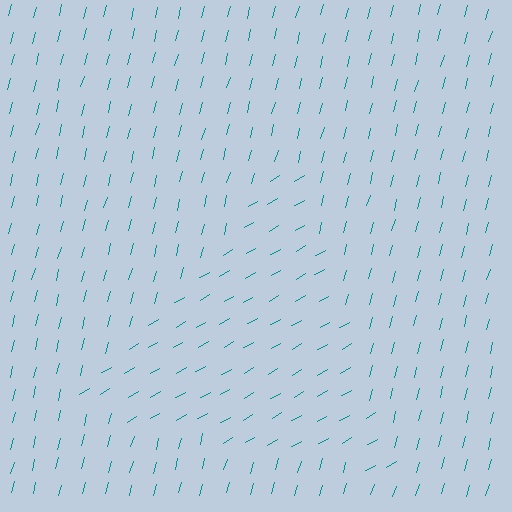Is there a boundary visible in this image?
Yes, there is a texture boundary formed by a change in line orientation.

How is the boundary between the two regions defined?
The boundary is defined purely by a change in line orientation (approximately 45 degrees difference). All lines are the same color and thickness.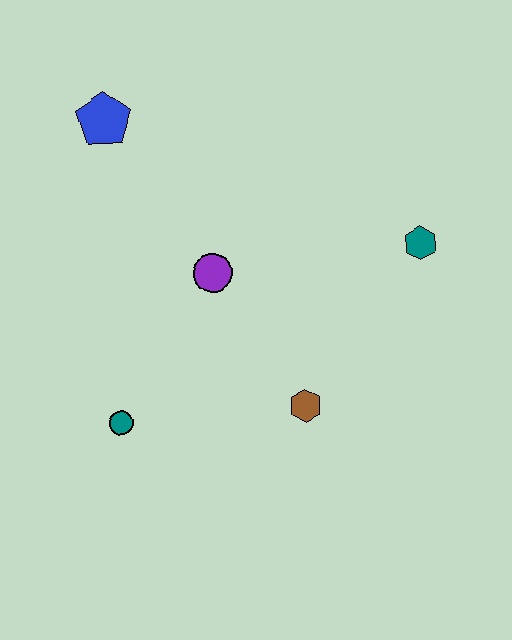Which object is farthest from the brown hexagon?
The blue pentagon is farthest from the brown hexagon.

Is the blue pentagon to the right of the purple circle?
No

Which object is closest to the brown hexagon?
The purple circle is closest to the brown hexagon.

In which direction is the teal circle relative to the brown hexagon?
The teal circle is to the left of the brown hexagon.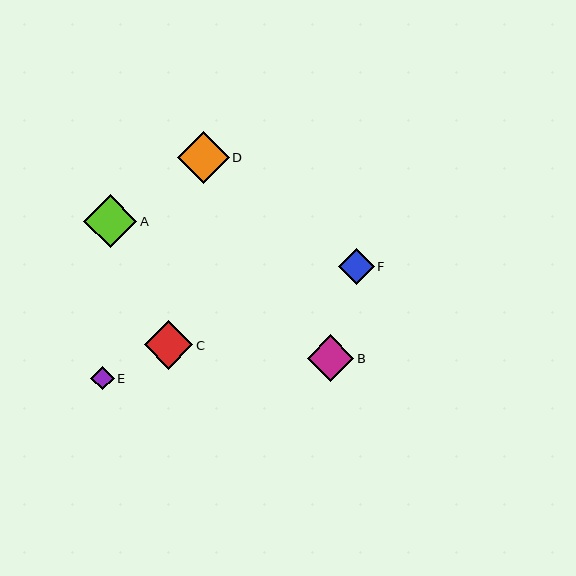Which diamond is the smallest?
Diamond E is the smallest with a size of approximately 24 pixels.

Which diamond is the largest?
Diamond A is the largest with a size of approximately 53 pixels.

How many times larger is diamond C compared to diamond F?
Diamond C is approximately 1.4 times the size of diamond F.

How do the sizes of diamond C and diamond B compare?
Diamond C and diamond B are approximately the same size.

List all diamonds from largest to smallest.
From largest to smallest: A, D, C, B, F, E.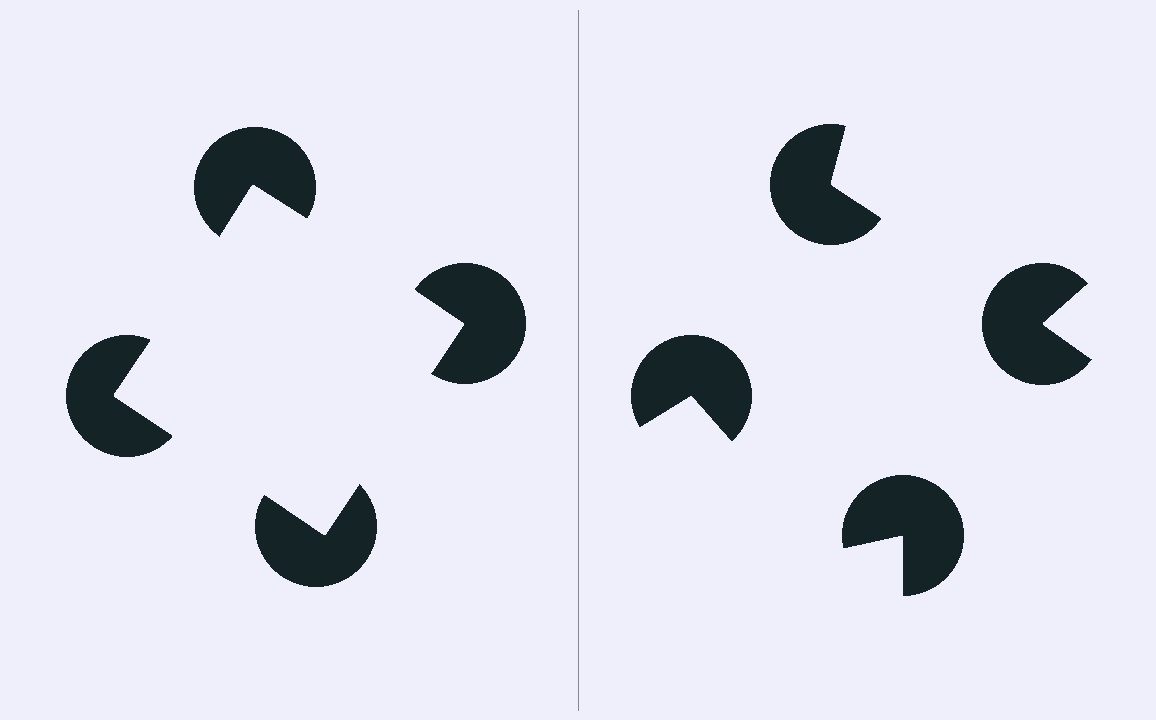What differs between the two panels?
The pac-man discs are positioned identically on both sides; only the wedge orientations differ. On the left they align to a square; on the right they are misaligned.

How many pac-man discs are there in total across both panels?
8 — 4 on each side.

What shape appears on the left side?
An illusory square.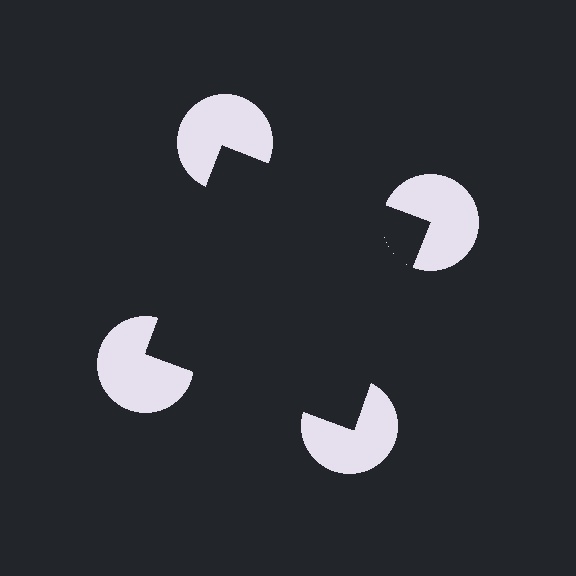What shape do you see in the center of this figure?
An illusory square — its edges are inferred from the aligned wedge cuts in the pac-man discs, not physically drawn.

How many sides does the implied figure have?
4 sides.